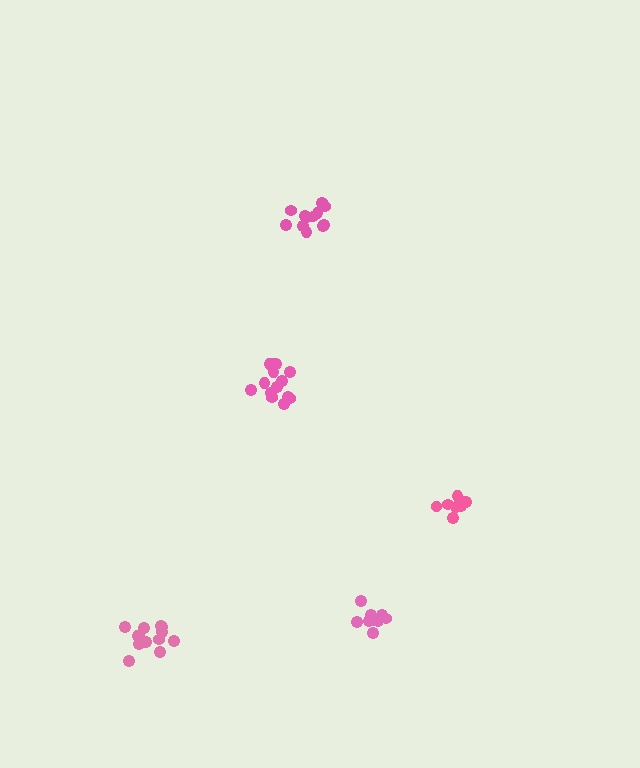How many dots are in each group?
Group 1: 9 dots, Group 2: 14 dots, Group 3: 13 dots, Group 4: 9 dots, Group 5: 14 dots (59 total).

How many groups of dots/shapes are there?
There are 5 groups.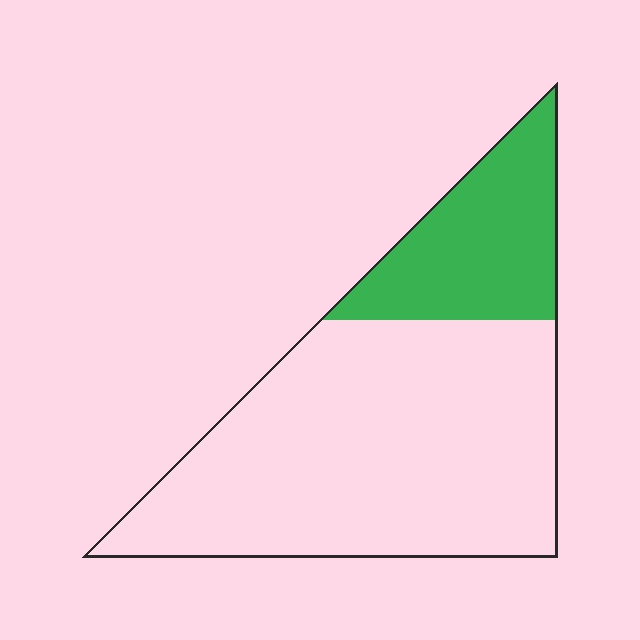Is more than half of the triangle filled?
No.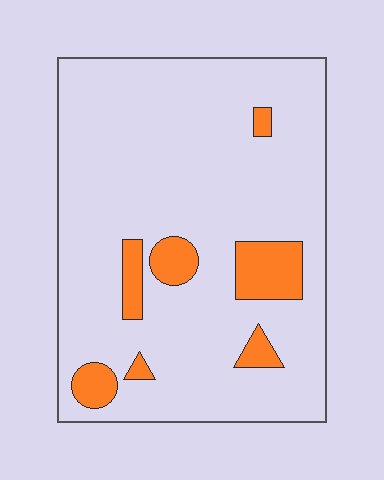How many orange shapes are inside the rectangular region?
7.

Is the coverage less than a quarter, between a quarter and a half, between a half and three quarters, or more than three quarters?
Less than a quarter.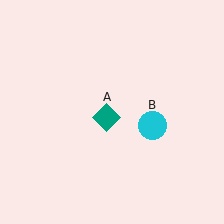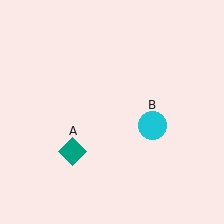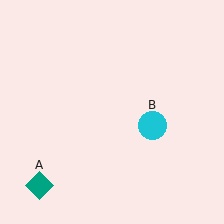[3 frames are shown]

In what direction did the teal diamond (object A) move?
The teal diamond (object A) moved down and to the left.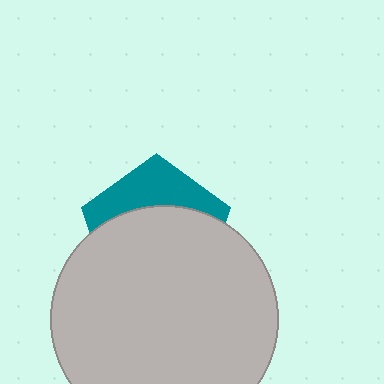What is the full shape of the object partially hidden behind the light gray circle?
The partially hidden object is a teal pentagon.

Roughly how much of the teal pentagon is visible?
A small part of it is visible (roughly 33%).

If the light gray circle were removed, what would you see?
You would see the complete teal pentagon.